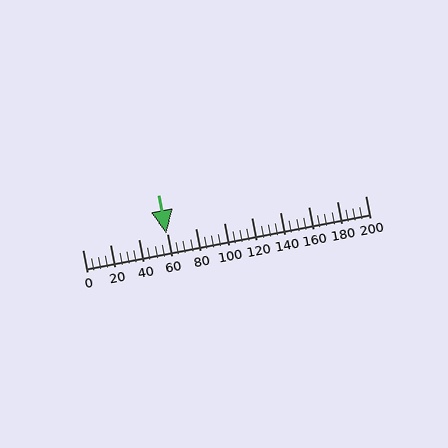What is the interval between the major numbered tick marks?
The major tick marks are spaced 20 units apart.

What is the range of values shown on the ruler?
The ruler shows values from 0 to 200.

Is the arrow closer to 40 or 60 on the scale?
The arrow is closer to 60.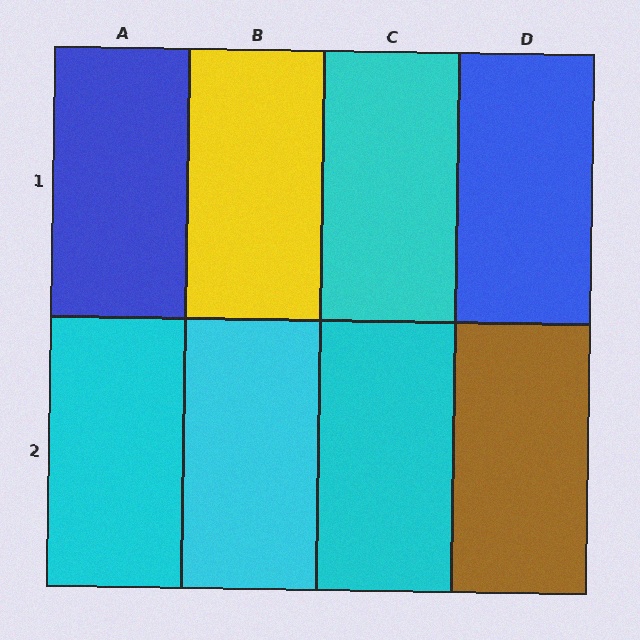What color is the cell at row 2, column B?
Cyan.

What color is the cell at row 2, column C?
Cyan.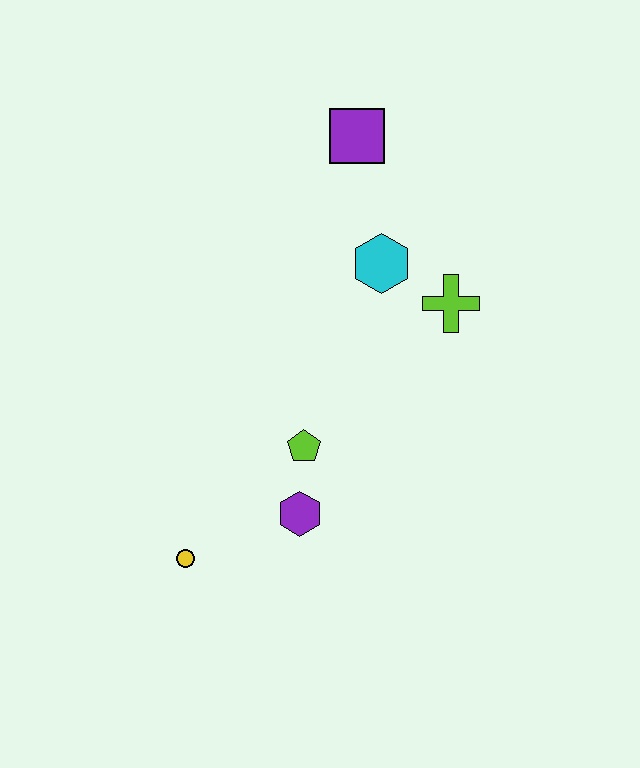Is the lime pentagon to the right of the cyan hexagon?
No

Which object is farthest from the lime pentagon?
The purple square is farthest from the lime pentagon.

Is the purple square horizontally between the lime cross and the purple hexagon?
Yes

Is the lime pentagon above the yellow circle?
Yes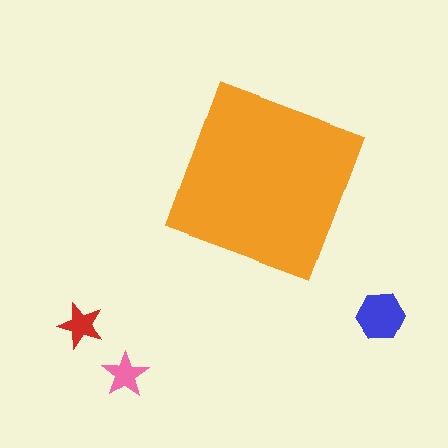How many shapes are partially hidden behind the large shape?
0 shapes are partially hidden.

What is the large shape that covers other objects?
An orange square.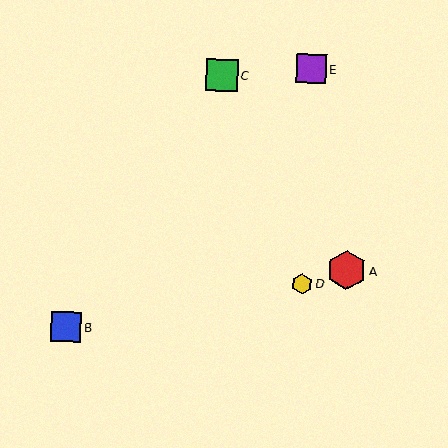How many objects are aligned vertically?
2 objects (D, E) are aligned vertically.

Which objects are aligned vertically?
Objects D, E are aligned vertically.